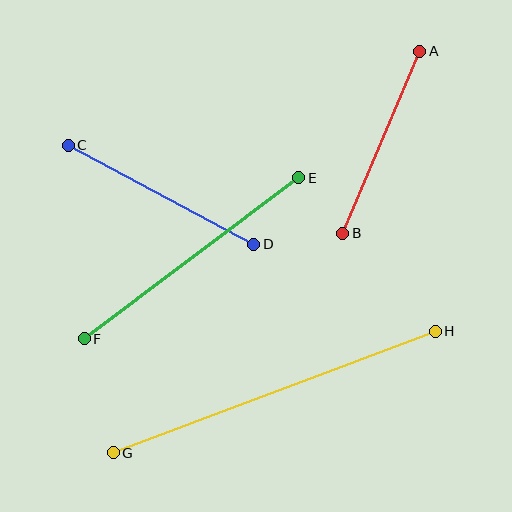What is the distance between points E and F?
The distance is approximately 268 pixels.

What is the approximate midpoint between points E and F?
The midpoint is at approximately (191, 258) pixels.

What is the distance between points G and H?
The distance is approximately 344 pixels.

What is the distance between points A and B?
The distance is approximately 197 pixels.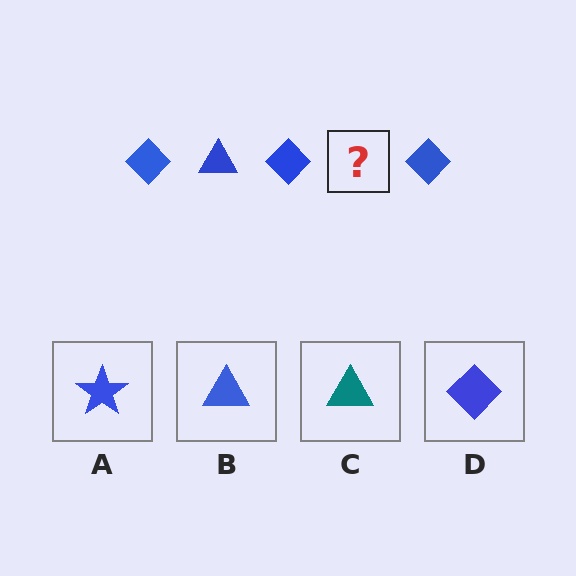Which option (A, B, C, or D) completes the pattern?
B.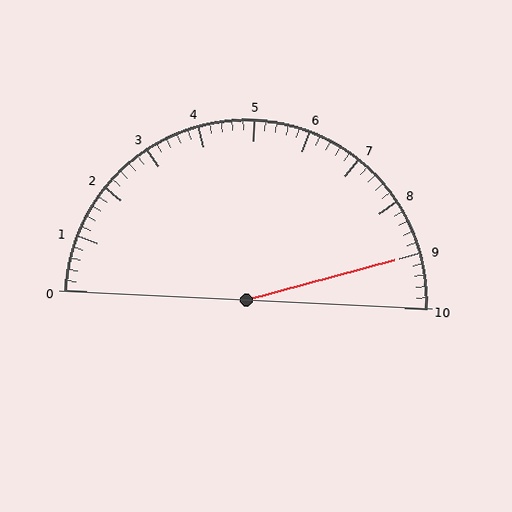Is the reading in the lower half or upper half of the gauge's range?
The reading is in the upper half of the range (0 to 10).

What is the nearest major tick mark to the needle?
The nearest major tick mark is 9.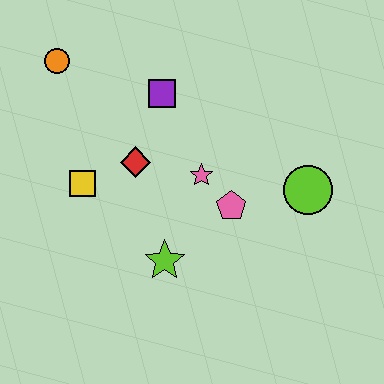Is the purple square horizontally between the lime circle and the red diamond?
Yes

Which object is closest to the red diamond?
The yellow square is closest to the red diamond.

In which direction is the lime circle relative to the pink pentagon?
The lime circle is to the right of the pink pentagon.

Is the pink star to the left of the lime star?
No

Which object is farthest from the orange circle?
The lime circle is farthest from the orange circle.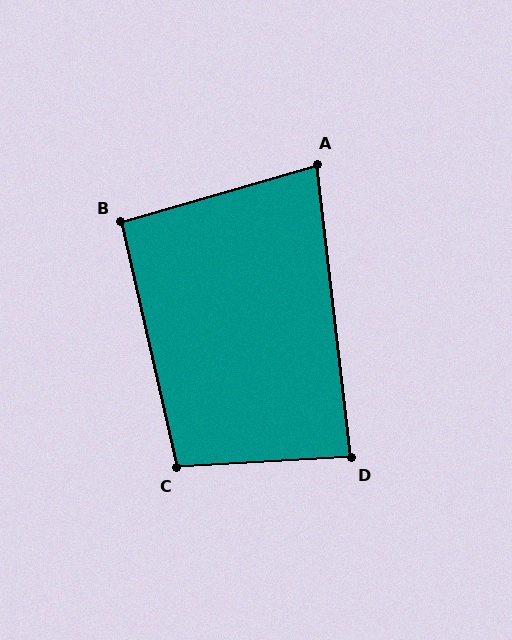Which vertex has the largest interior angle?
C, at approximately 100 degrees.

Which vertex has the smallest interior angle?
A, at approximately 80 degrees.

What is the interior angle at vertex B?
Approximately 93 degrees (approximately right).